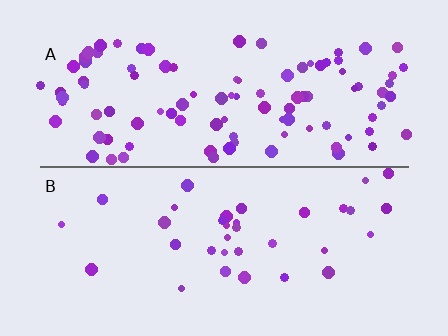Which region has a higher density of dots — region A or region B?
A (the top).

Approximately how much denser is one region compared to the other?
Approximately 2.8× — region A over region B.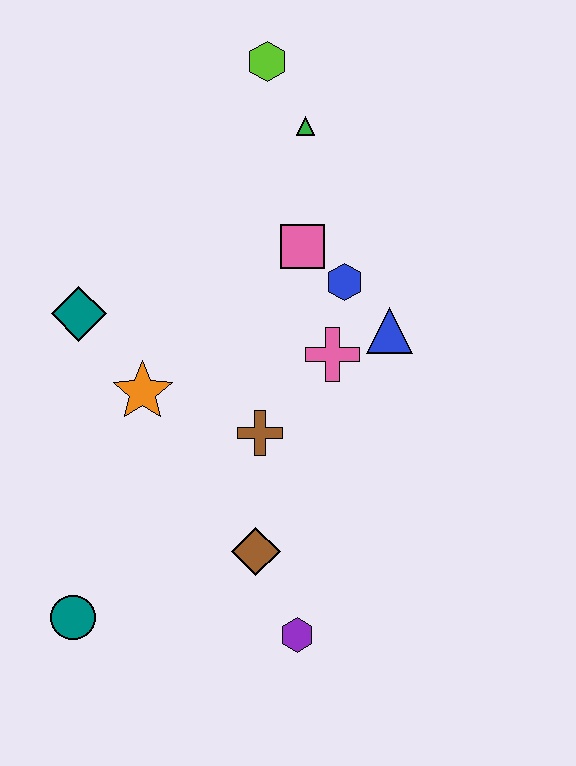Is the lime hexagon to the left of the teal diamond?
No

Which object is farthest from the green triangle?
The teal circle is farthest from the green triangle.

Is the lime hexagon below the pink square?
No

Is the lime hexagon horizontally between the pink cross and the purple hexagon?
No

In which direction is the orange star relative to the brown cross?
The orange star is to the left of the brown cross.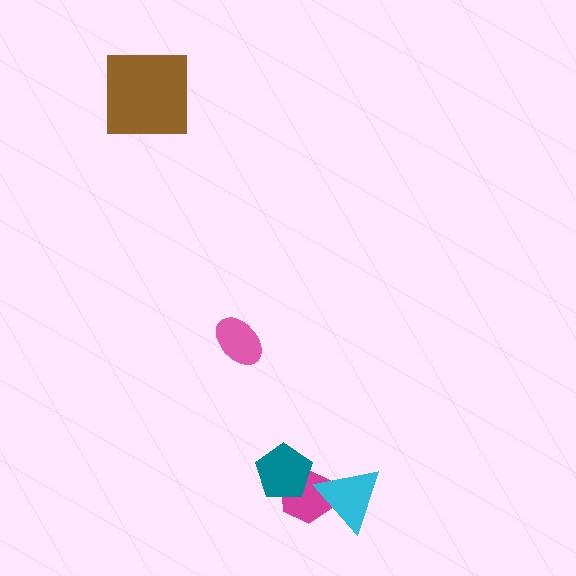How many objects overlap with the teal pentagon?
1 object overlaps with the teal pentagon.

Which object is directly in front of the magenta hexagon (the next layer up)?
The cyan triangle is directly in front of the magenta hexagon.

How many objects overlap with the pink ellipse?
0 objects overlap with the pink ellipse.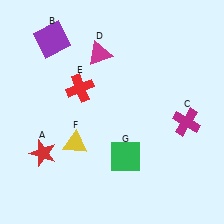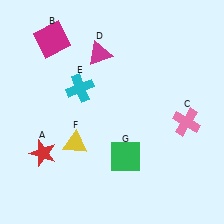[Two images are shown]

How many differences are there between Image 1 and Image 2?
There are 3 differences between the two images.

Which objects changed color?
B changed from purple to magenta. C changed from magenta to pink. E changed from red to cyan.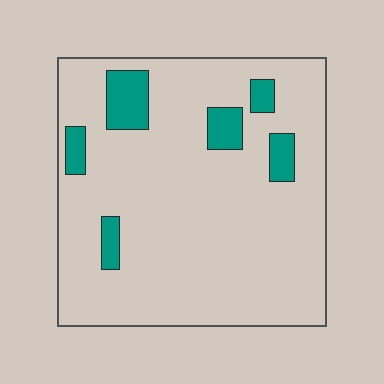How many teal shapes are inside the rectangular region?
6.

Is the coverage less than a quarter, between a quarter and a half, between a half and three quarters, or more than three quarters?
Less than a quarter.